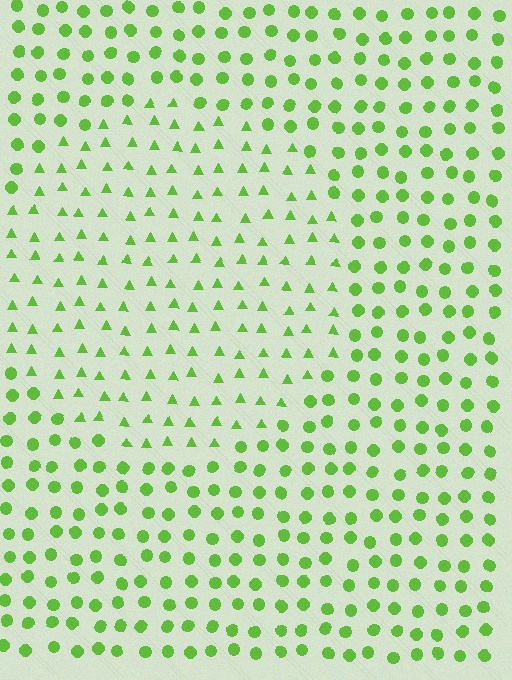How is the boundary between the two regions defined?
The boundary is defined by a change in element shape: triangles inside vs. circles outside. All elements share the same color and spacing.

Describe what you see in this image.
The image is filled with small lime elements arranged in a uniform grid. A circle-shaped region contains triangles, while the surrounding area contains circles. The boundary is defined purely by the change in element shape.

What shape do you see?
I see a circle.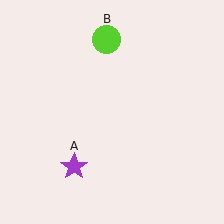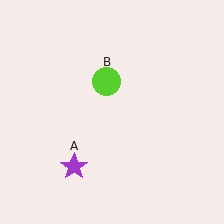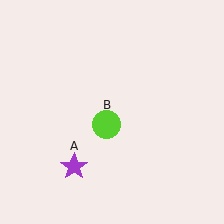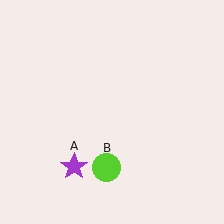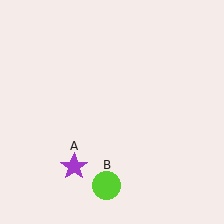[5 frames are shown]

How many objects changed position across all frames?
1 object changed position: lime circle (object B).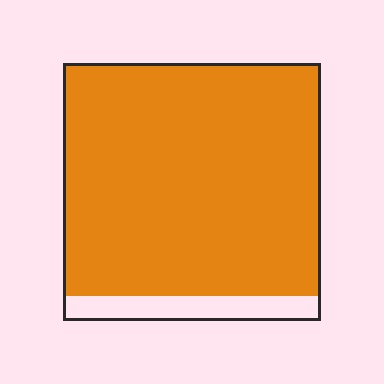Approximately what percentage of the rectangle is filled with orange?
Approximately 90%.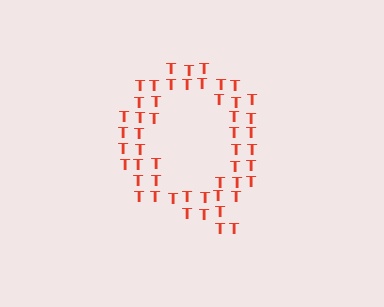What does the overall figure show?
The overall figure shows the letter Q.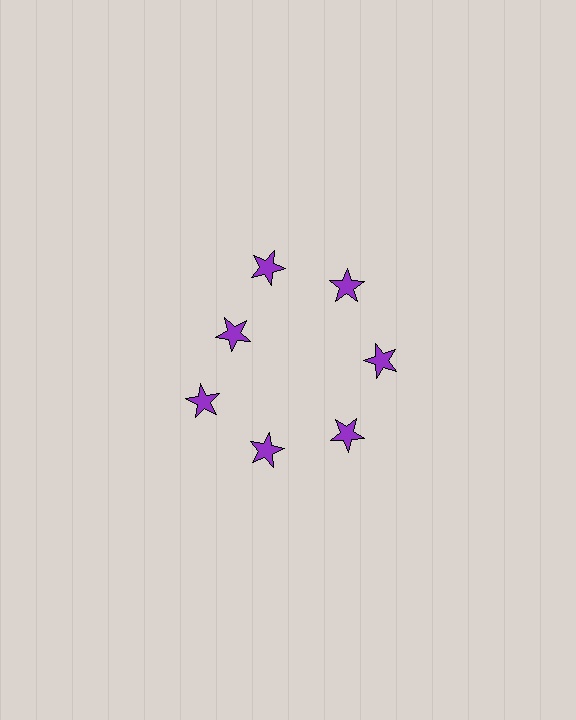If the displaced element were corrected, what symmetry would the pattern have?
It would have 7-fold rotational symmetry — the pattern would map onto itself every 51 degrees.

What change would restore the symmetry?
The symmetry would be restored by moving it outward, back onto the ring so that all 7 stars sit at equal angles and equal distance from the center.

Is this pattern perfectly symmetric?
No. The 7 purple stars are arranged in a ring, but one element near the 10 o'clock position is pulled inward toward the center, breaking the 7-fold rotational symmetry.